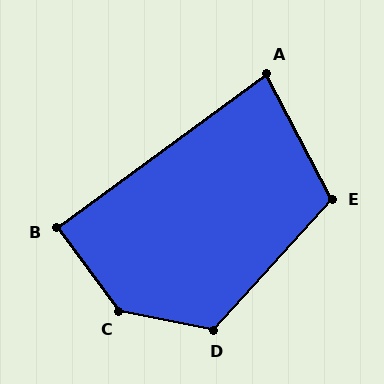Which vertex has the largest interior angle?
C, at approximately 138 degrees.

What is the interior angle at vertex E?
Approximately 110 degrees (obtuse).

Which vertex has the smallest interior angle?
A, at approximately 81 degrees.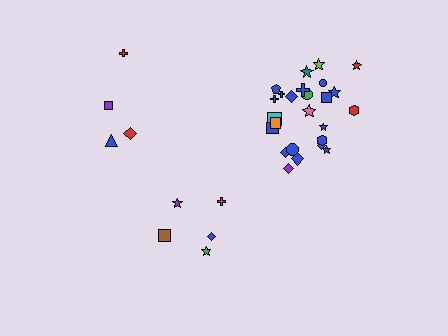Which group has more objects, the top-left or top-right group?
The top-right group.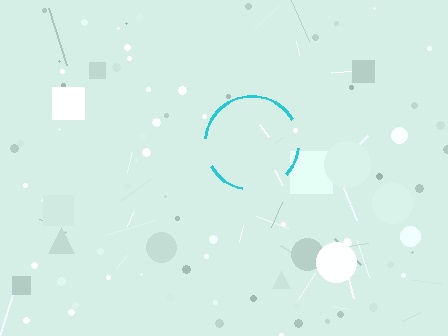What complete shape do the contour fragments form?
The contour fragments form a circle.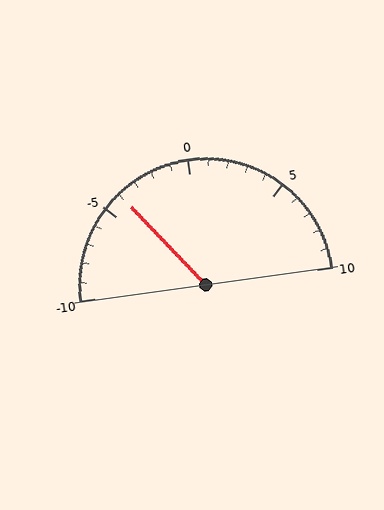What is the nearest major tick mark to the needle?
The nearest major tick mark is -5.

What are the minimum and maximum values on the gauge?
The gauge ranges from -10 to 10.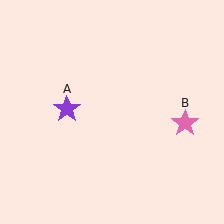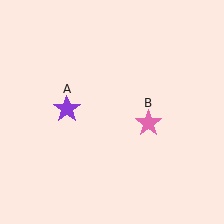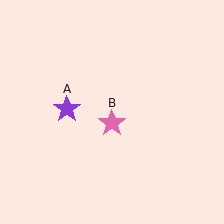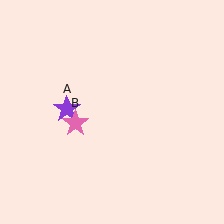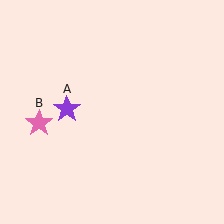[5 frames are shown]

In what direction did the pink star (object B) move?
The pink star (object B) moved left.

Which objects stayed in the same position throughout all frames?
Purple star (object A) remained stationary.